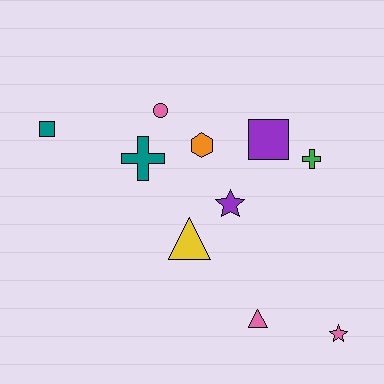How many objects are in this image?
There are 10 objects.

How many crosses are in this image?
There are 2 crosses.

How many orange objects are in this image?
There is 1 orange object.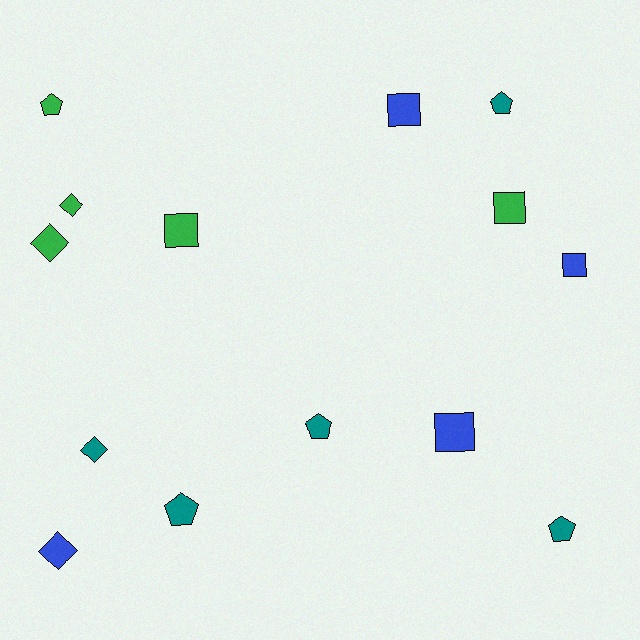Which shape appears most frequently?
Square, with 5 objects.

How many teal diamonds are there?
There is 1 teal diamond.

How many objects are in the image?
There are 14 objects.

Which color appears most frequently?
Teal, with 5 objects.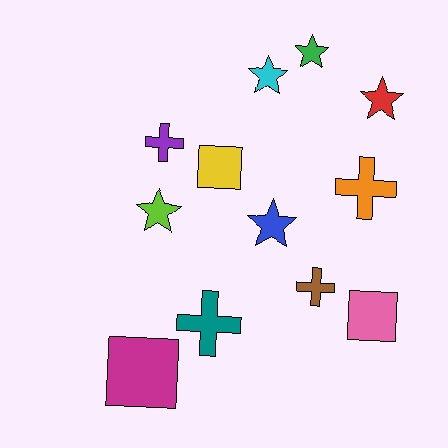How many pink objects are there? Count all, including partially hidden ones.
There is 1 pink object.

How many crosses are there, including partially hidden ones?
There are 4 crosses.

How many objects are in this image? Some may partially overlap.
There are 12 objects.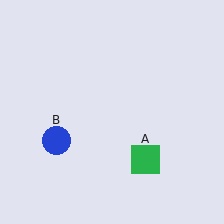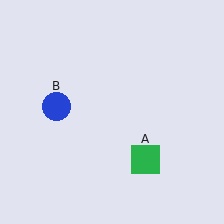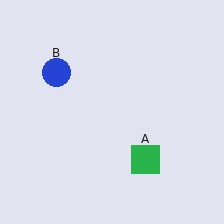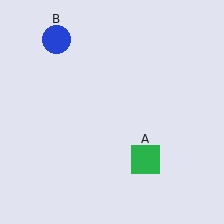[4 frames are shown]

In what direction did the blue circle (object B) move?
The blue circle (object B) moved up.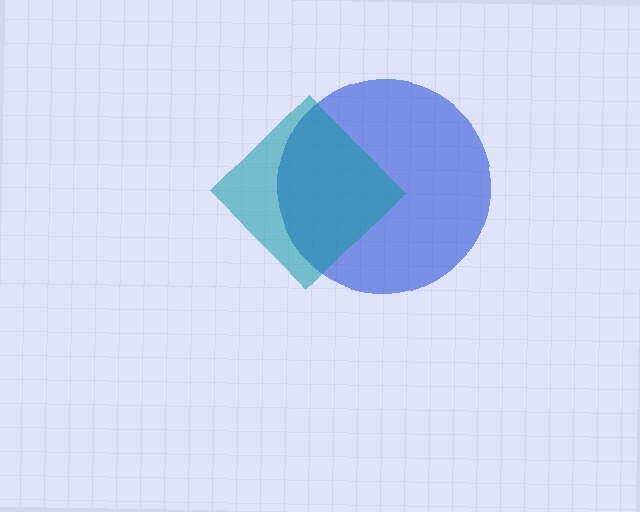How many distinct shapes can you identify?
There are 2 distinct shapes: a blue circle, a teal diamond.